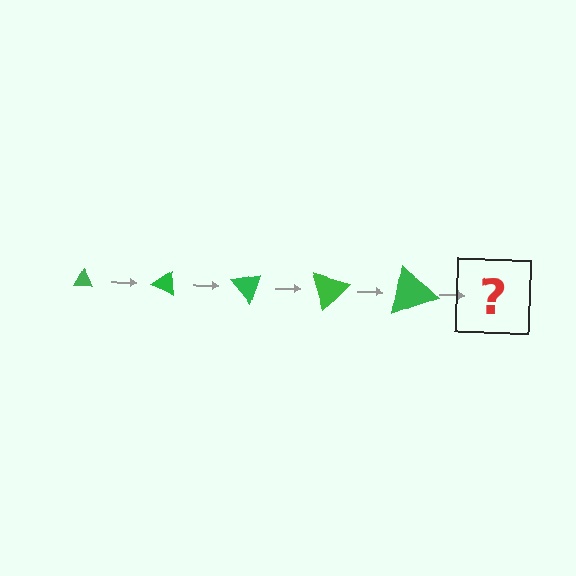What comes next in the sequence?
The next element should be a triangle, larger than the previous one and rotated 125 degrees from the start.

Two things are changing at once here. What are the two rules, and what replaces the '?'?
The two rules are that the triangle grows larger each step and it rotates 25 degrees each step. The '?' should be a triangle, larger than the previous one and rotated 125 degrees from the start.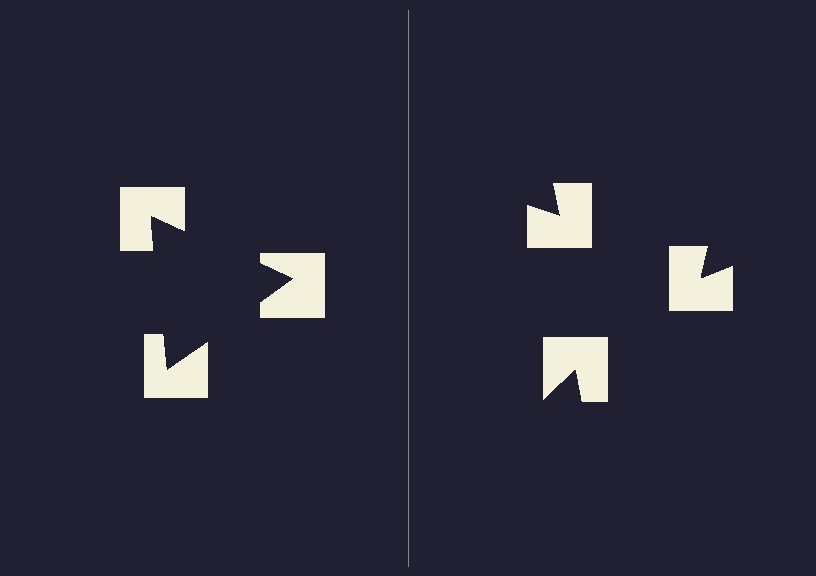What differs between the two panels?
The notched squares are positioned identically on both sides; only the wedge orientations differ. On the left they align to a triangle; on the right they are misaligned.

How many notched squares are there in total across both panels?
6 — 3 on each side.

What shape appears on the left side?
An illusory triangle.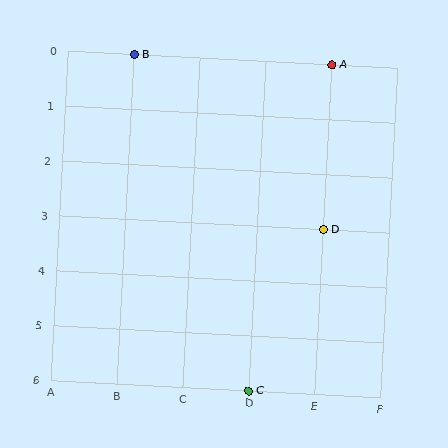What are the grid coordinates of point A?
Point A is at grid coordinates (E, 0).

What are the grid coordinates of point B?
Point B is at grid coordinates (B, 0).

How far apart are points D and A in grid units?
Points D and A are 3 rows apart.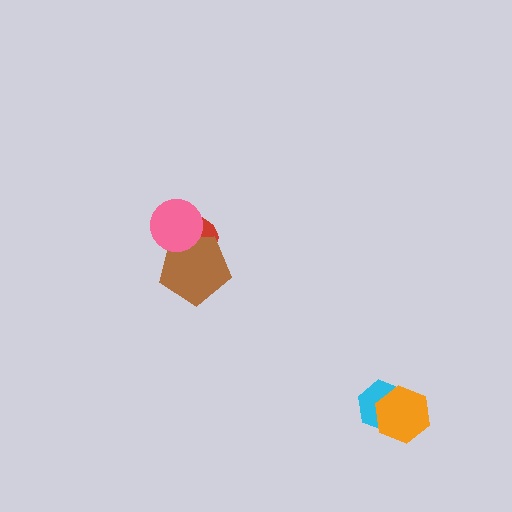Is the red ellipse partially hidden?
Yes, it is partially covered by another shape.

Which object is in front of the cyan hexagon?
The orange hexagon is in front of the cyan hexagon.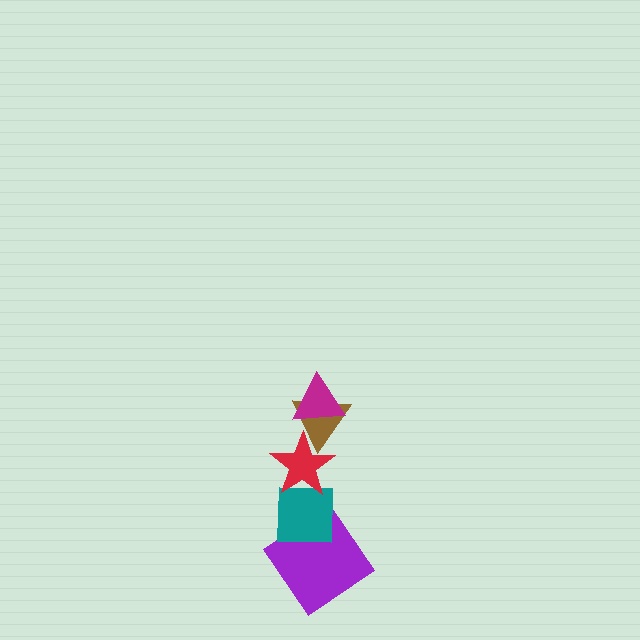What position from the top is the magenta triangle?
The magenta triangle is 1st from the top.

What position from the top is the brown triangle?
The brown triangle is 2nd from the top.